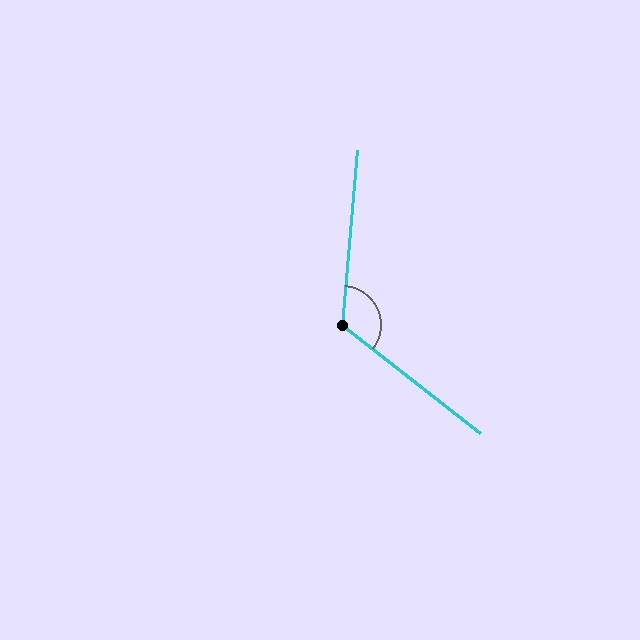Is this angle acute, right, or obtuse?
It is obtuse.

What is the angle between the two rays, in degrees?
Approximately 123 degrees.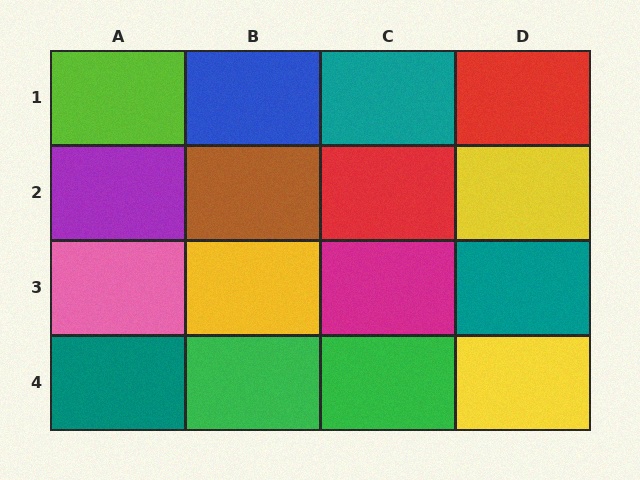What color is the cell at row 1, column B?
Blue.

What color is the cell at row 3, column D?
Teal.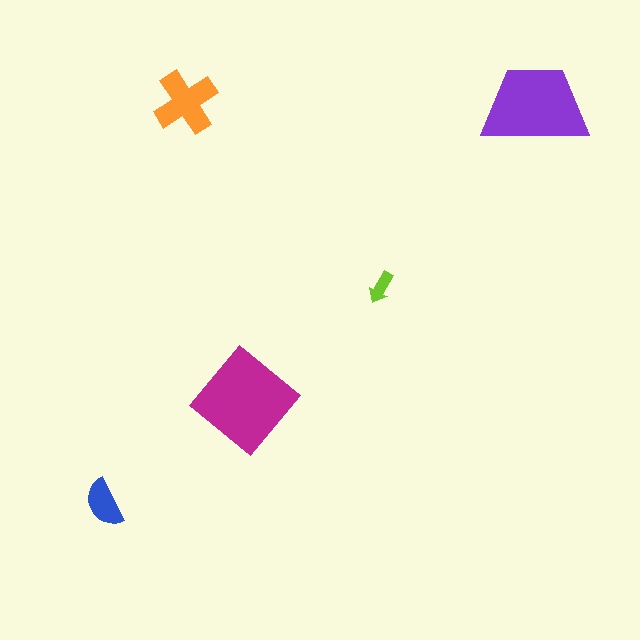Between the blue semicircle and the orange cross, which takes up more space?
The orange cross.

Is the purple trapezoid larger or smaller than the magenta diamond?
Smaller.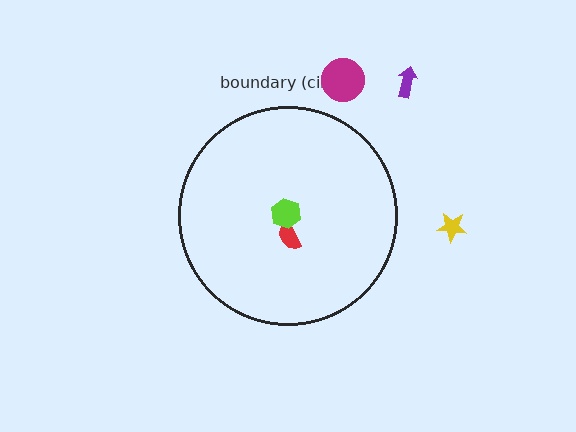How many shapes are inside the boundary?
2 inside, 3 outside.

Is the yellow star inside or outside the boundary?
Outside.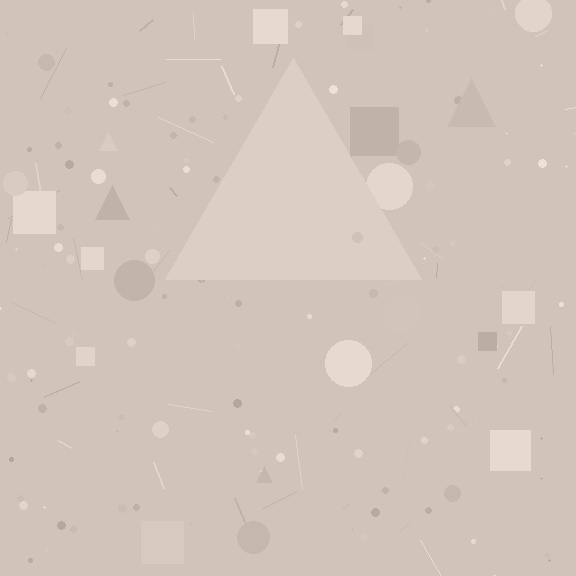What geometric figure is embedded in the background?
A triangle is embedded in the background.